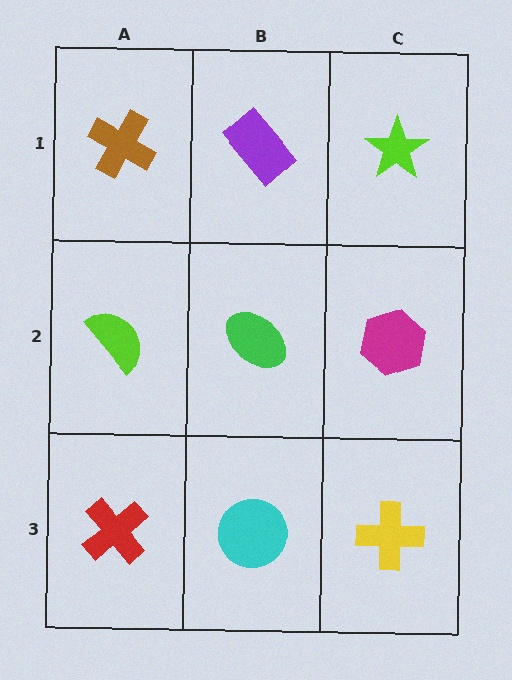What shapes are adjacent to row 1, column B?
A green ellipse (row 2, column B), a brown cross (row 1, column A), a lime star (row 1, column C).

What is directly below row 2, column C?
A yellow cross.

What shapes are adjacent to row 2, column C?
A lime star (row 1, column C), a yellow cross (row 3, column C), a green ellipse (row 2, column B).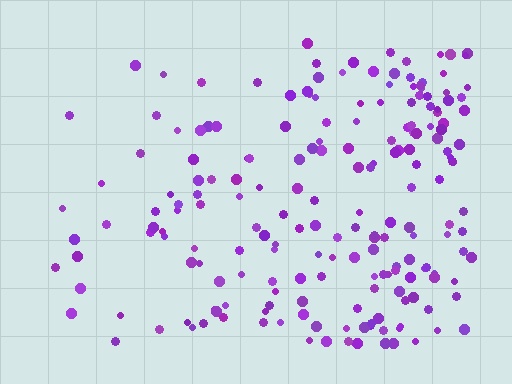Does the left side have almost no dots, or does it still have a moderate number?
Still a moderate number, just noticeably fewer than the right.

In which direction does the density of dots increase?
From left to right, with the right side densest.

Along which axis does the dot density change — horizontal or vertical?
Horizontal.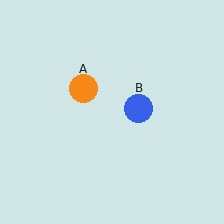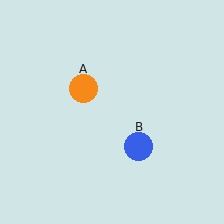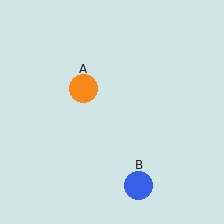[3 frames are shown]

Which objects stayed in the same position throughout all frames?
Orange circle (object A) remained stationary.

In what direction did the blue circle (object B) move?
The blue circle (object B) moved down.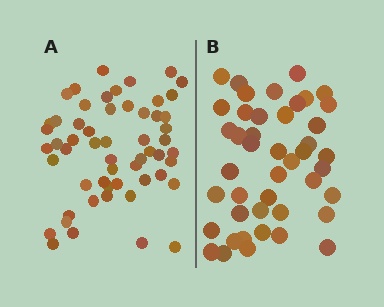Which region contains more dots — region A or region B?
Region A (the left region) has more dots.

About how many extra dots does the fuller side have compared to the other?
Region A has roughly 12 or so more dots than region B.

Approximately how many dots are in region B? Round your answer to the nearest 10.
About 40 dots. (The exact count is 44, which rounds to 40.)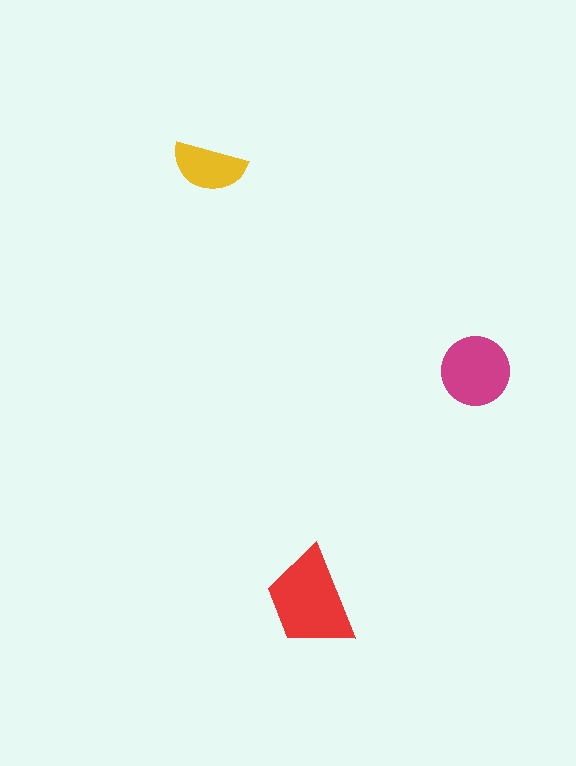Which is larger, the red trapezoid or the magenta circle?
The red trapezoid.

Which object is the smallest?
The yellow semicircle.